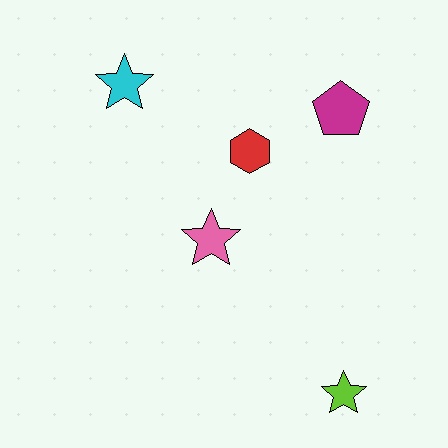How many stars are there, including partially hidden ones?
There are 3 stars.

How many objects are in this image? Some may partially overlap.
There are 5 objects.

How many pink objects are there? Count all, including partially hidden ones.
There is 1 pink object.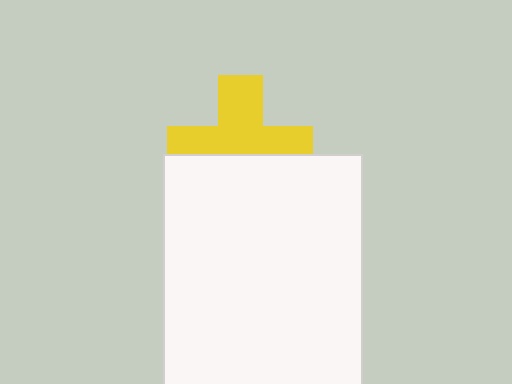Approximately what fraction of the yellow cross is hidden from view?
Roughly 43% of the yellow cross is hidden behind the white rectangle.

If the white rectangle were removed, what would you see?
You would see the complete yellow cross.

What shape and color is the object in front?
The object in front is a white rectangle.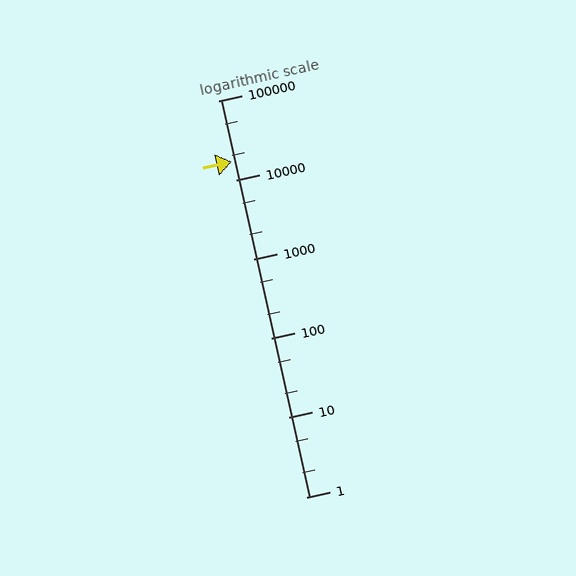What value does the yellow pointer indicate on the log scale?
The pointer indicates approximately 17000.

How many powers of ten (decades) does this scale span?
The scale spans 5 decades, from 1 to 100000.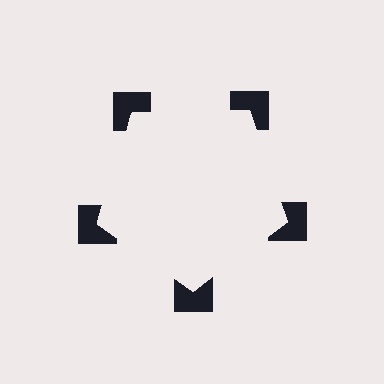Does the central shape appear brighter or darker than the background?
It typically appears slightly brighter than the background, even though no actual brightness change is drawn.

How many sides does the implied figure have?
5 sides.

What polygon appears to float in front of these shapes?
An illusory pentagon — its edges are inferred from the aligned wedge cuts in the notched squares, not physically drawn.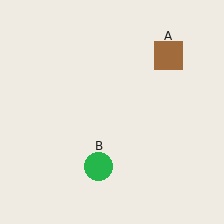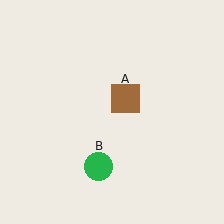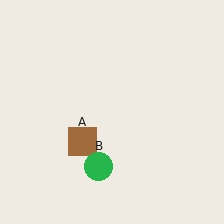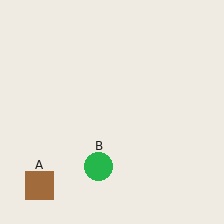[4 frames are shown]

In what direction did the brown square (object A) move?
The brown square (object A) moved down and to the left.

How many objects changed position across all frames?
1 object changed position: brown square (object A).